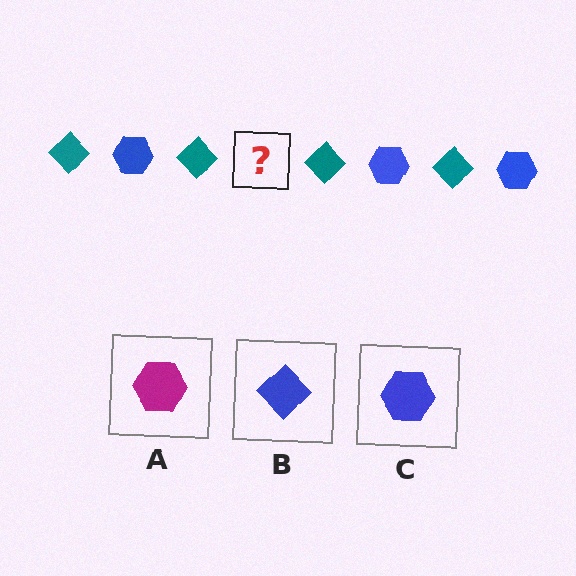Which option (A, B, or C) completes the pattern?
C.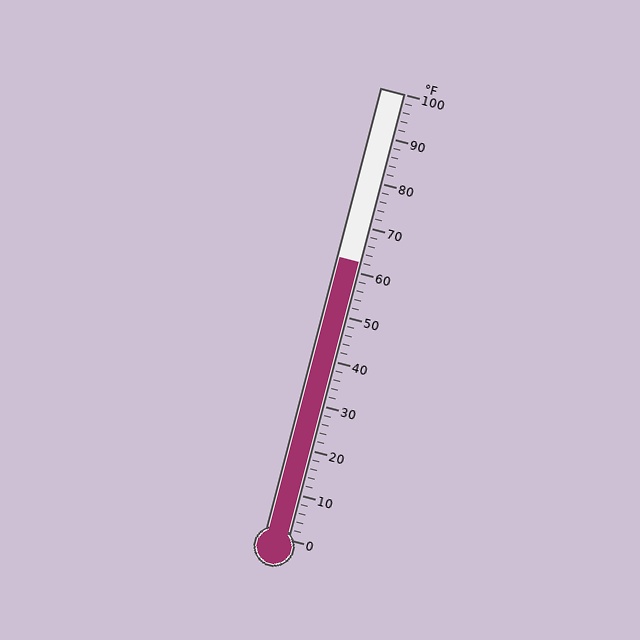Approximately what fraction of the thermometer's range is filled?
The thermometer is filled to approximately 60% of its range.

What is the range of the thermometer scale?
The thermometer scale ranges from 0°F to 100°F.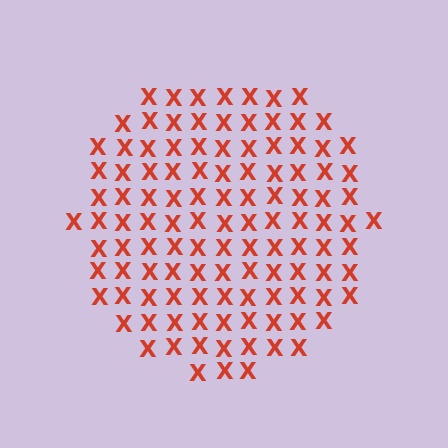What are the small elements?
The small elements are letter X's.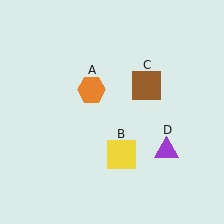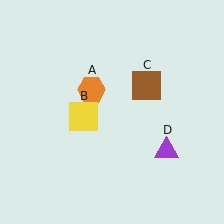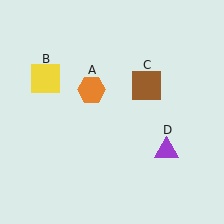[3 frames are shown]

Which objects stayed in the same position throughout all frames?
Orange hexagon (object A) and brown square (object C) and purple triangle (object D) remained stationary.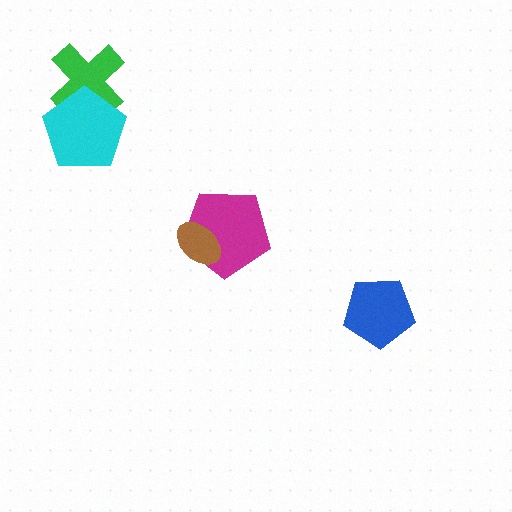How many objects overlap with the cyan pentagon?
1 object overlaps with the cyan pentagon.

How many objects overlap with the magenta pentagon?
1 object overlaps with the magenta pentagon.